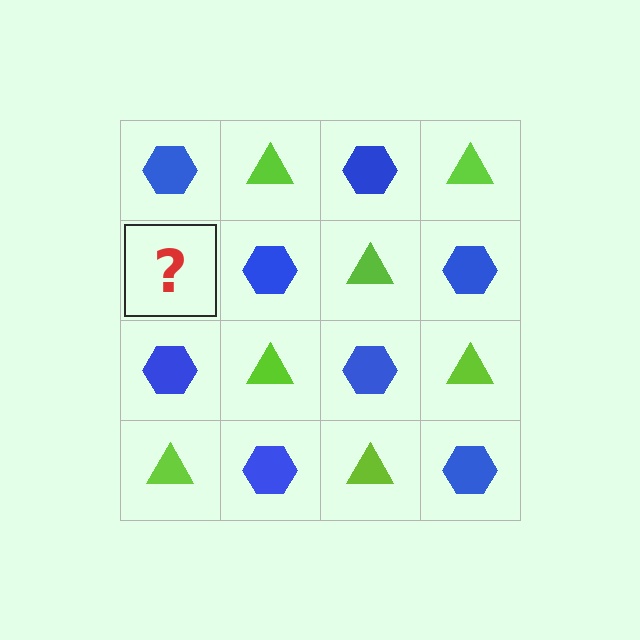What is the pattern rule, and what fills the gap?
The rule is that it alternates blue hexagon and lime triangle in a checkerboard pattern. The gap should be filled with a lime triangle.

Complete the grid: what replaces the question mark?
The question mark should be replaced with a lime triangle.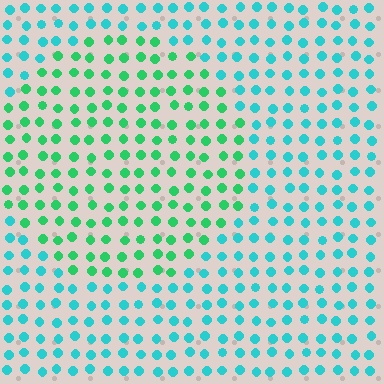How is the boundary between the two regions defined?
The boundary is defined purely by a slight shift in hue (about 38 degrees). Spacing, size, and orientation are identical on both sides.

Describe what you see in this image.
The image is filled with small cyan elements in a uniform arrangement. A circle-shaped region is visible where the elements are tinted to a slightly different hue, forming a subtle color boundary.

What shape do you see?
I see a circle.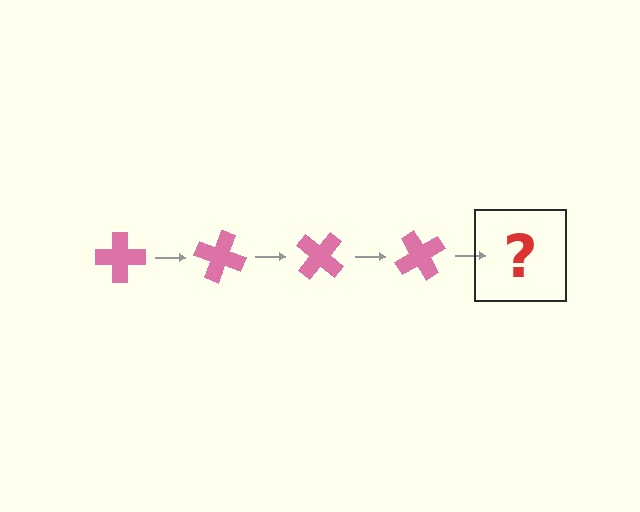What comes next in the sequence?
The next element should be a pink cross rotated 80 degrees.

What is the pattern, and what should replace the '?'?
The pattern is that the cross rotates 20 degrees each step. The '?' should be a pink cross rotated 80 degrees.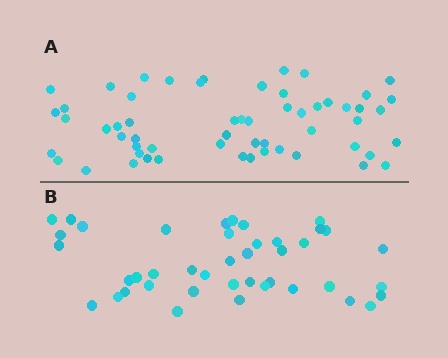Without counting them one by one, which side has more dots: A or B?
Region A (the top region) has more dots.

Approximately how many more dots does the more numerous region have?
Region A has approximately 15 more dots than region B.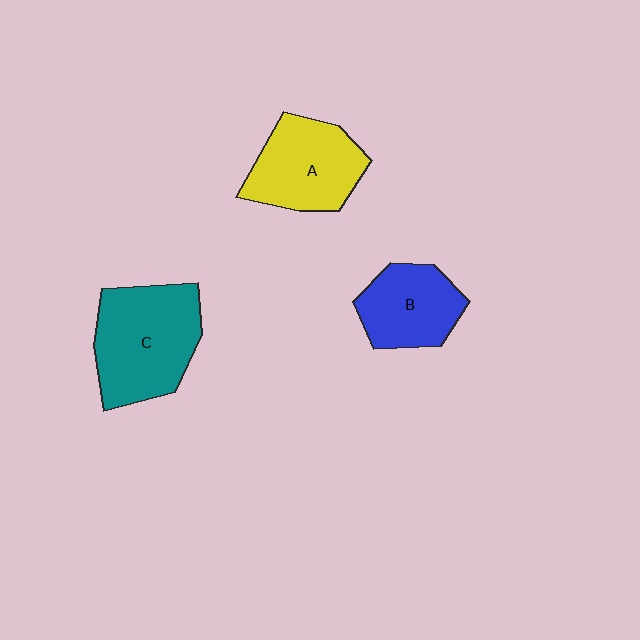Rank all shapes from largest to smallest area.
From largest to smallest: C (teal), A (yellow), B (blue).